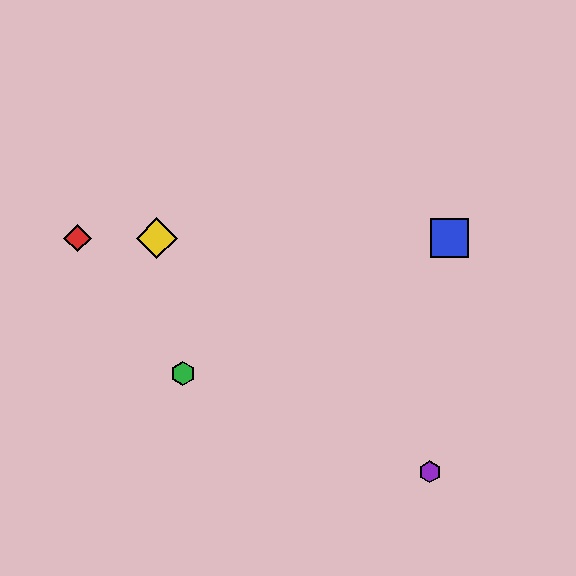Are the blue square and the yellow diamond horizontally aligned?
Yes, both are at y≈238.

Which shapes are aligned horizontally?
The red diamond, the blue square, the yellow diamond are aligned horizontally.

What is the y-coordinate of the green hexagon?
The green hexagon is at y≈373.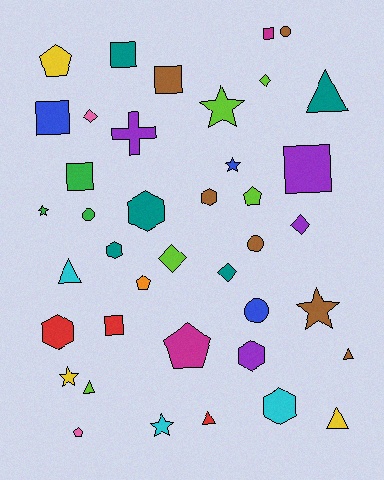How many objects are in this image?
There are 40 objects.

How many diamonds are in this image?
There are 5 diamonds.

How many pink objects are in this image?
There are 2 pink objects.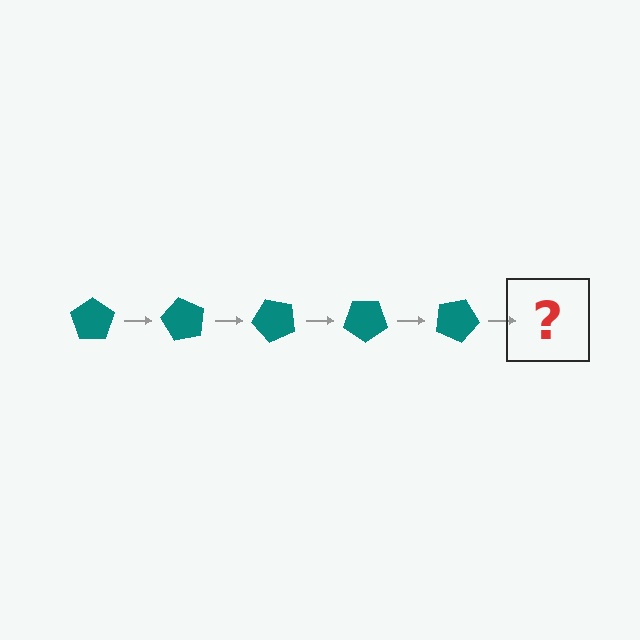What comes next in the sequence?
The next element should be a teal pentagon rotated 300 degrees.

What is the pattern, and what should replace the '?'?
The pattern is that the pentagon rotates 60 degrees each step. The '?' should be a teal pentagon rotated 300 degrees.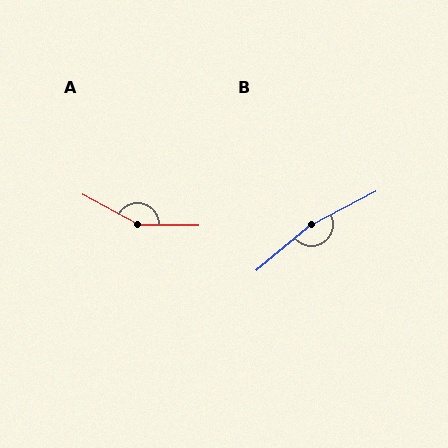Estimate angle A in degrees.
Approximately 152 degrees.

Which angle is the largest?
B, at approximately 168 degrees.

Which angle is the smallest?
A, at approximately 152 degrees.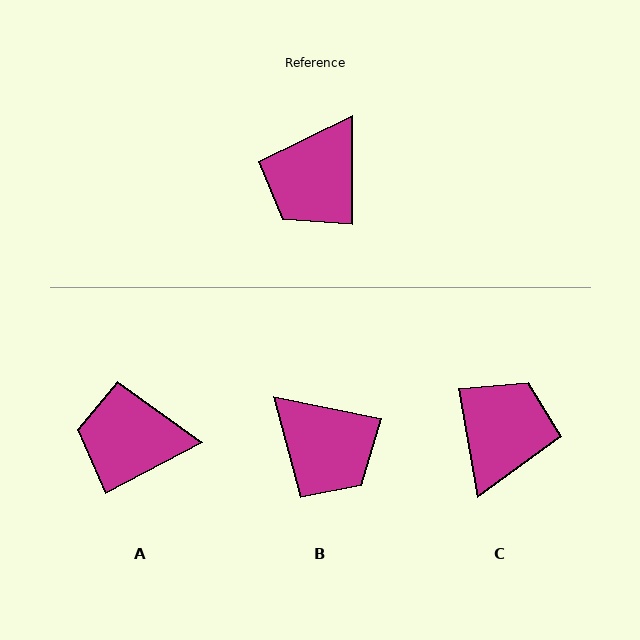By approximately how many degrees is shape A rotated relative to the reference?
Approximately 62 degrees clockwise.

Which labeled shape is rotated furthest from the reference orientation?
C, about 171 degrees away.